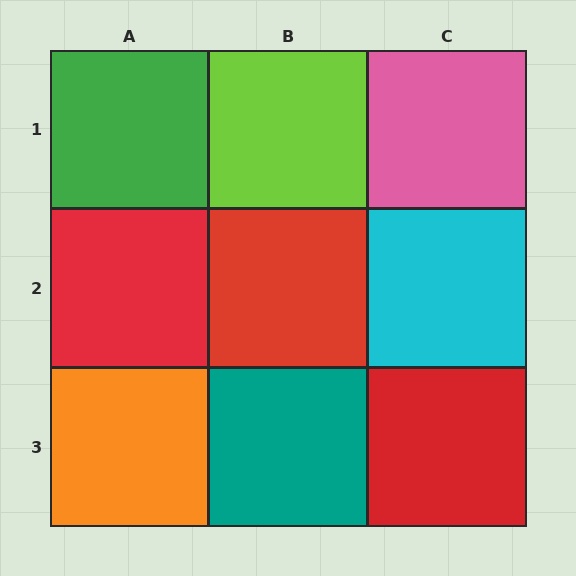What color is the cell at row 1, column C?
Pink.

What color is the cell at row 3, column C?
Red.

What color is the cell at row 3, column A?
Orange.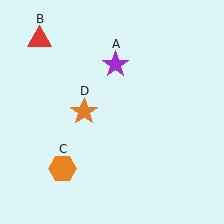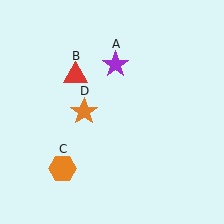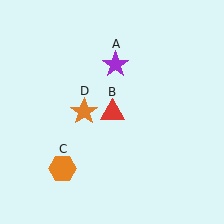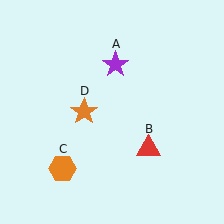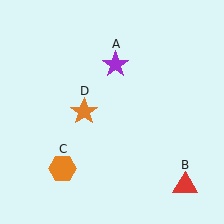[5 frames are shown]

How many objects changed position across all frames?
1 object changed position: red triangle (object B).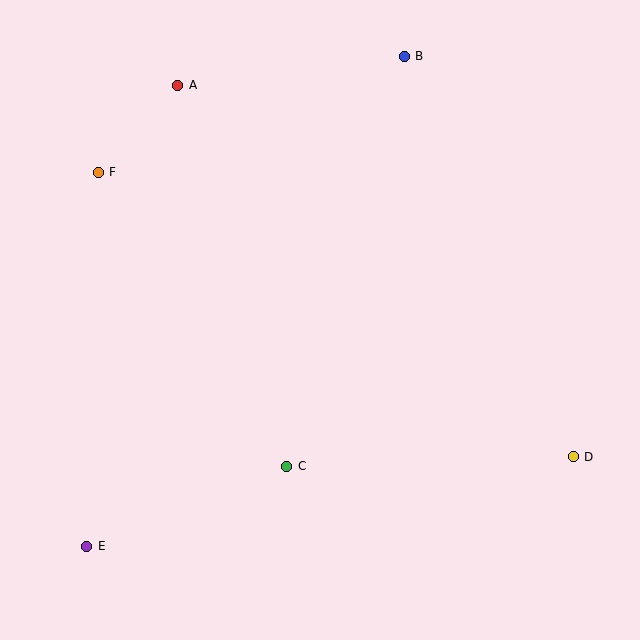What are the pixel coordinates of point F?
Point F is at (98, 172).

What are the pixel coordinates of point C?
Point C is at (287, 466).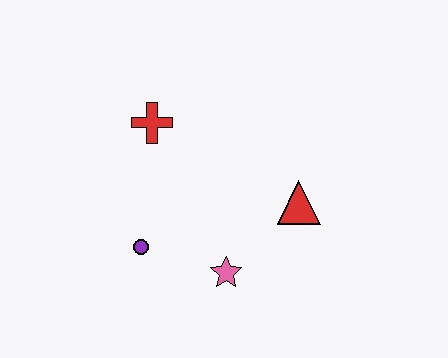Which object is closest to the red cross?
The purple circle is closest to the red cross.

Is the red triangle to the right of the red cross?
Yes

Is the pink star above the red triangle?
No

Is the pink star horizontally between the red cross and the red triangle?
Yes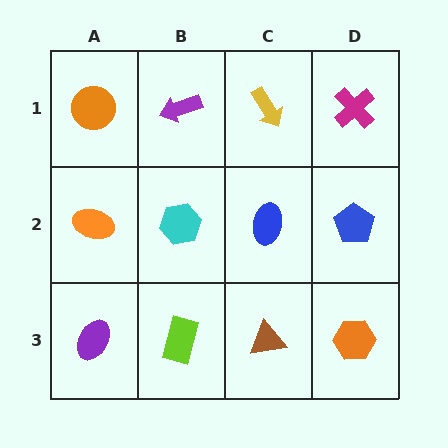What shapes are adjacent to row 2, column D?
A magenta cross (row 1, column D), an orange hexagon (row 3, column D), a blue ellipse (row 2, column C).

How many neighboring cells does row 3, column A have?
2.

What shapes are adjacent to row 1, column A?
An orange ellipse (row 2, column A), a purple arrow (row 1, column B).